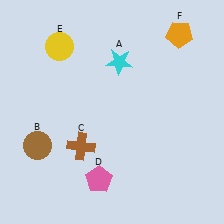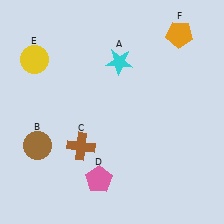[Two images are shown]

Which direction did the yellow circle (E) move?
The yellow circle (E) moved left.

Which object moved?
The yellow circle (E) moved left.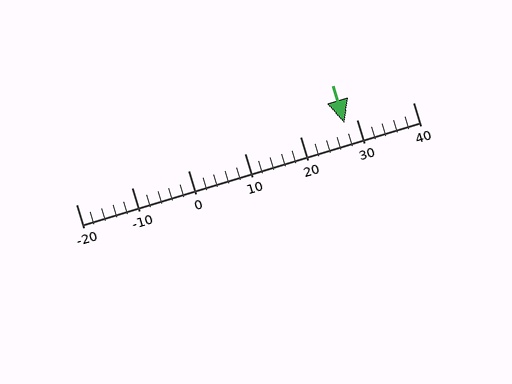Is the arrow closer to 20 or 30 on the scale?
The arrow is closer to 30.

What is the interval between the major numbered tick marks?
The major tick marks are spaced 10 units apart.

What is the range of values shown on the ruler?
The ruler shows values from -20 to 40.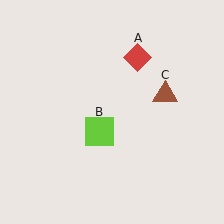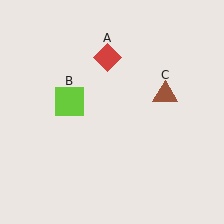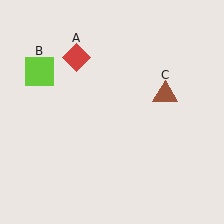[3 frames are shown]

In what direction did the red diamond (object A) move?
The red diamond (object A) moved left.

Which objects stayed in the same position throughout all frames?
Brown triangle (object C) remained stationary.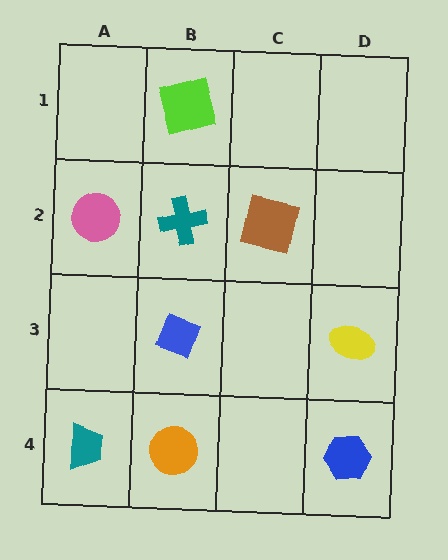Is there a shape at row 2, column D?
No, that cell is empty.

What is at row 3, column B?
A blue diamond.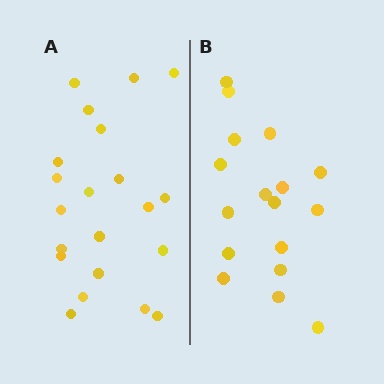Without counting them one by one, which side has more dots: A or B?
Region A (the left region) has more dots.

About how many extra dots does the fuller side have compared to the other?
Region A has about 4 more dots than region B.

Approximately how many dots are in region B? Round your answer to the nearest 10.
About 20 dots. (The exact count is 17, which rounds to 20.)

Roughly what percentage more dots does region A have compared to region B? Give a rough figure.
About 25% more.